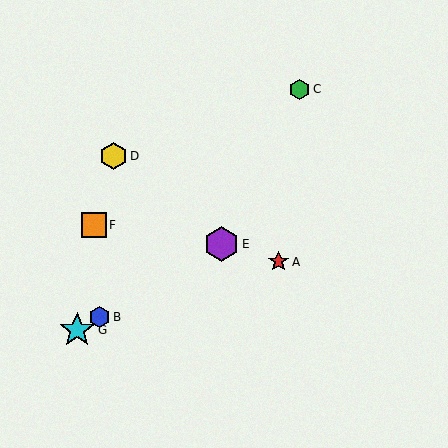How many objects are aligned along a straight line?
3 objects (B, E, G) are aligned along a straight line.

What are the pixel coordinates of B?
Object B is at (99, 317).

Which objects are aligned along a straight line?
Objects B, E, G are aligned along a straight line.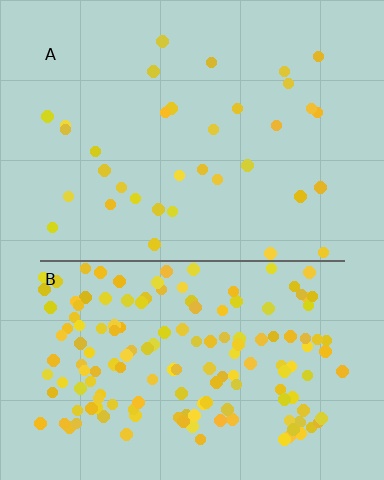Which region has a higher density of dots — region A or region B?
B (the bottom).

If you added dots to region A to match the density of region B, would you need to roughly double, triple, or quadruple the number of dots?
Approximately quadruple.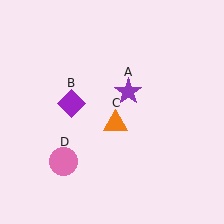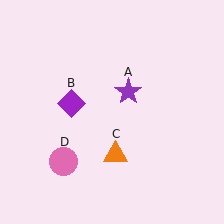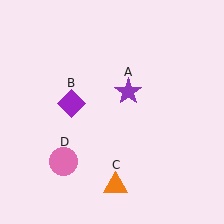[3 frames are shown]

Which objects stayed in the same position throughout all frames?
Purple star (object A) and purple diamond (object B) and pink circle (object D) remained stationary.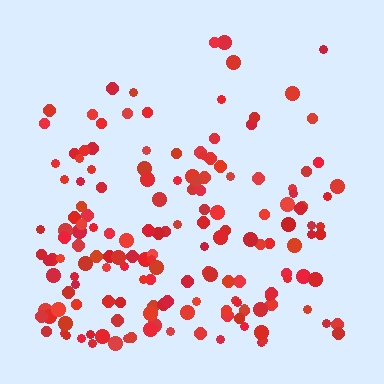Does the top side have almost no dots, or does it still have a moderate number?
Still a moderate number, just noticeably fewer than the bottom.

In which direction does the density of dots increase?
From top to bottom, with the bottom side densest.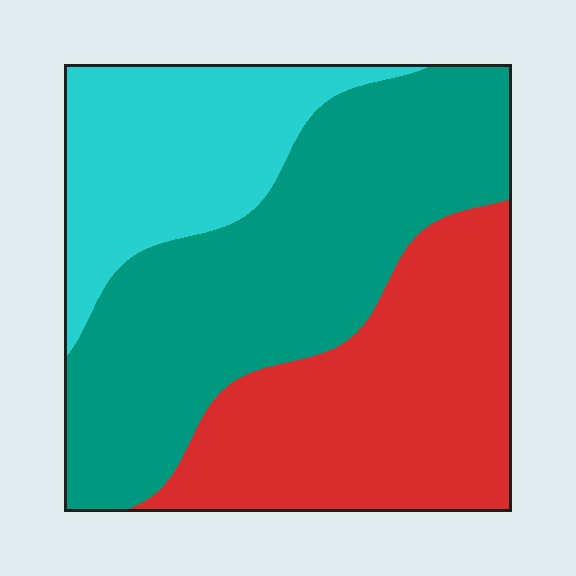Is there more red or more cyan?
Red.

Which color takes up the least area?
Cyan, at roughly 25%.